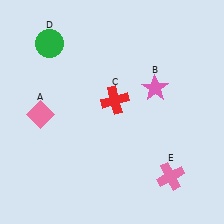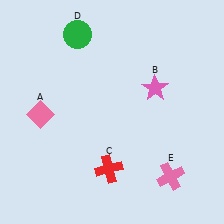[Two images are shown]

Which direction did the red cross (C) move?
The red cross (C) moved down.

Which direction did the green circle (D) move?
The green circle (D) moved right.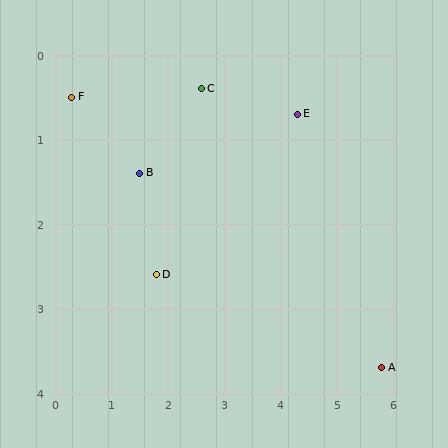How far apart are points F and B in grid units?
Points F and B are about 1.5 grid units apart.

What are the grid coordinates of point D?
Point D is at approximately (1.8, 2.6).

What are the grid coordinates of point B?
Point B is at approximately (1.5, 1.4).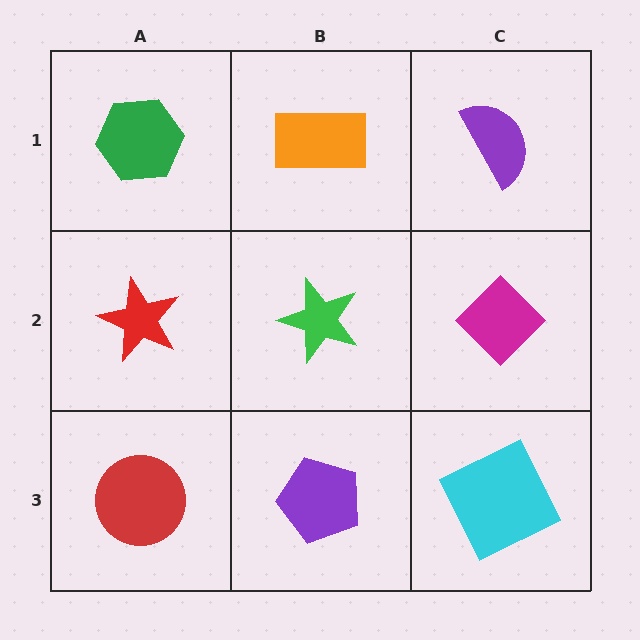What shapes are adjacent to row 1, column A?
A red star (row 2, column A), an orange rectangle (row 1, column B).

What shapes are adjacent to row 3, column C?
A magenta diamond (row 2, column C), a purple pentagon (row 3, column B).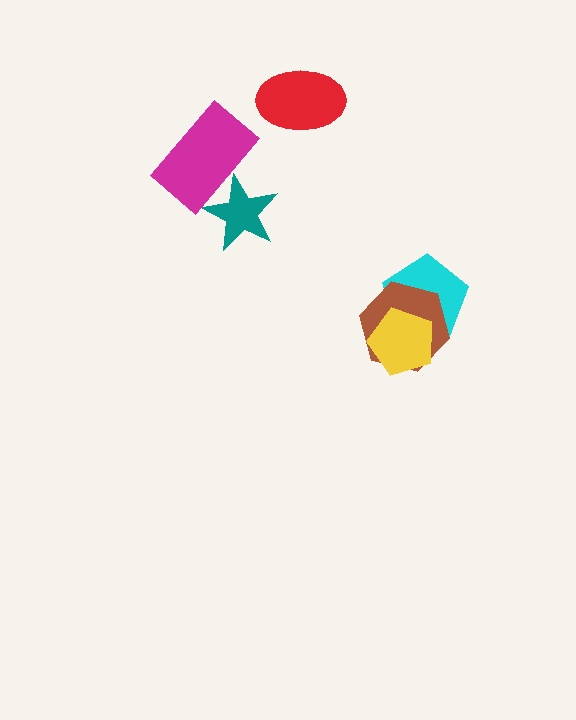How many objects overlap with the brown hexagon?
2 objects overlap with the brown hexagon.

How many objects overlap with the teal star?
1 object overlaps with the teal star.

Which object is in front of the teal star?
The magenta rectangle is in front of the teal star.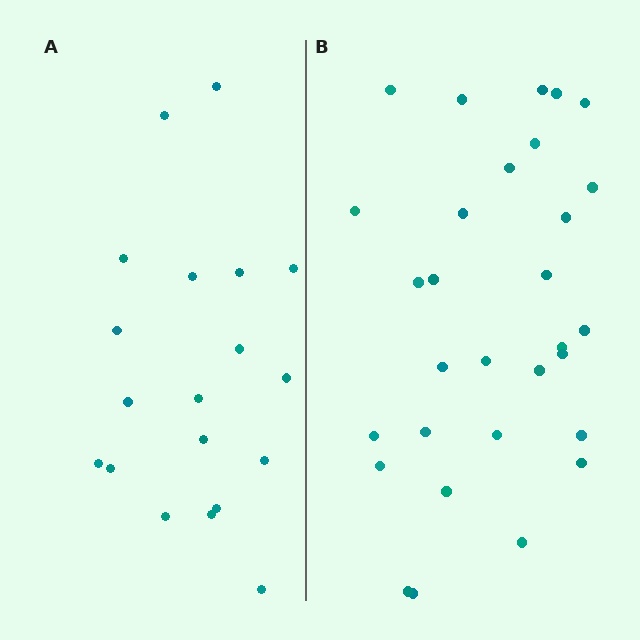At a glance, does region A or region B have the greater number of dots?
Region B (the right region) has more dots.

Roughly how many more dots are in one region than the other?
Region B has roughly 12 or so more dots than region A.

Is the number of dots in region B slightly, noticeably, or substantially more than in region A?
Region B has substantially more. The ratio is roughly 1.6 to 1.